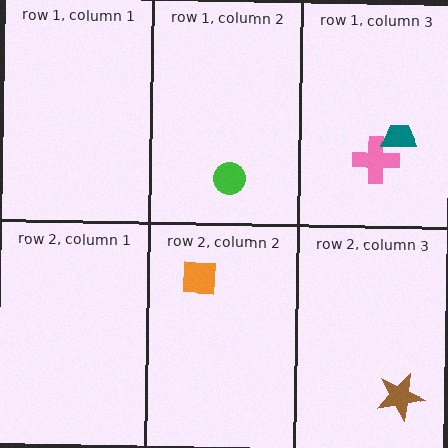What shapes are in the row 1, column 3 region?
The pink cross, the teal trapezoid.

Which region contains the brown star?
The row 2, column 3 region.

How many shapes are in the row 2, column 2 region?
1.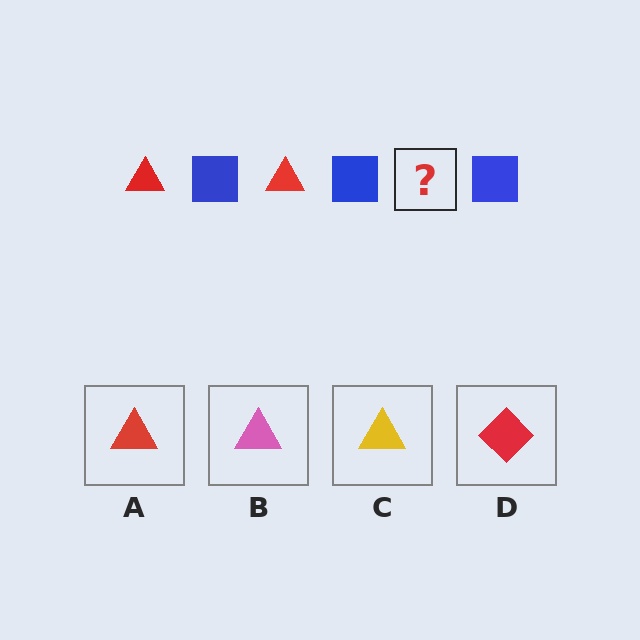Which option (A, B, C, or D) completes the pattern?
A.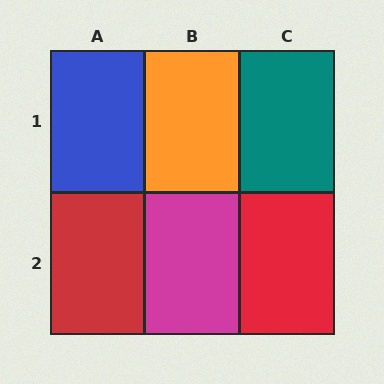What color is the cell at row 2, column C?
Red.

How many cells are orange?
1 cell is orange.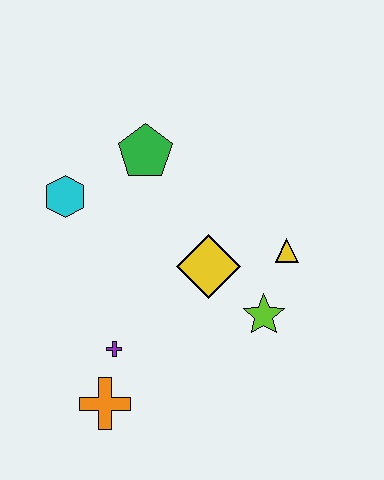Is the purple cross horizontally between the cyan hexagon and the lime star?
Yes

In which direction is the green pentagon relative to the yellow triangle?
The green pentagon is to the left of the yellow triangle.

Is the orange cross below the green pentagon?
Yes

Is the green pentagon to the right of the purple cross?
Yes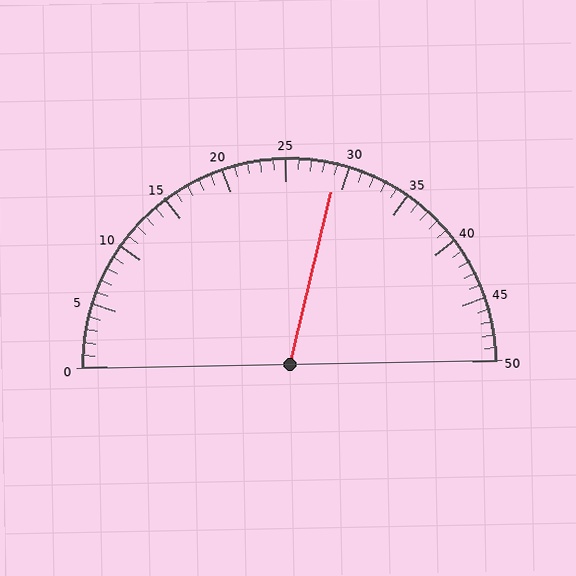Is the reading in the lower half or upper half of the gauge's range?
The reading is in the upper half of the range (0 to 50).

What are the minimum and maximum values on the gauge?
The gauge ranges from 0 to 50.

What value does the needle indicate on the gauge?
The needle indicates approximately 29.